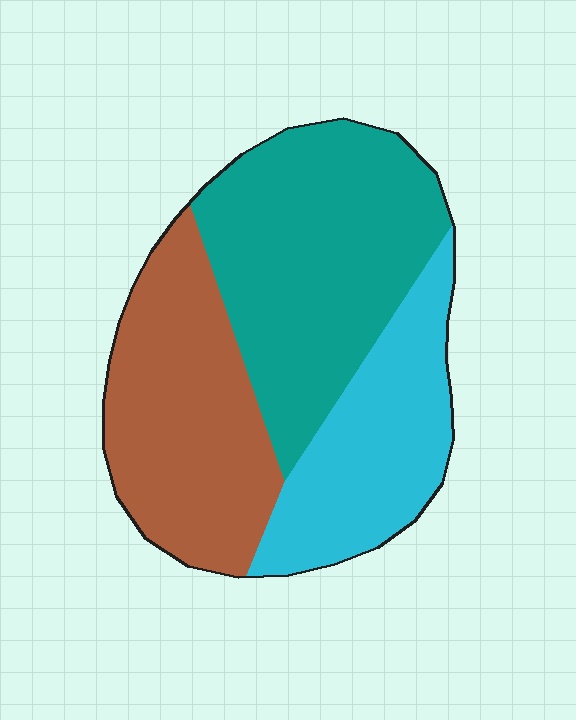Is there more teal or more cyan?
Teal.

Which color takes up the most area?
Teal, at roughly 40%.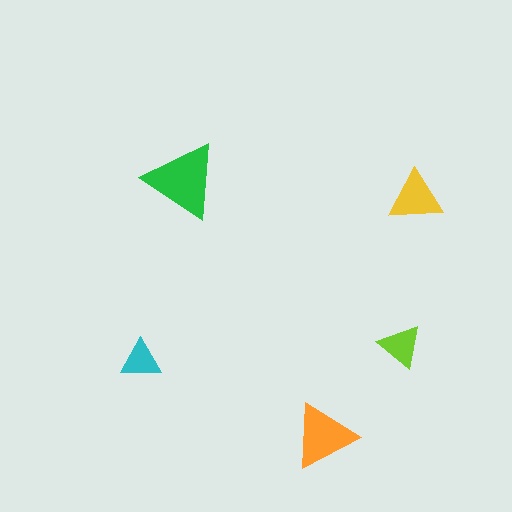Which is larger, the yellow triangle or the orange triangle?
The orange one.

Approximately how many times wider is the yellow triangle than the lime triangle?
About 1.5 times wider.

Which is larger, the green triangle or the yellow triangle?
The green one.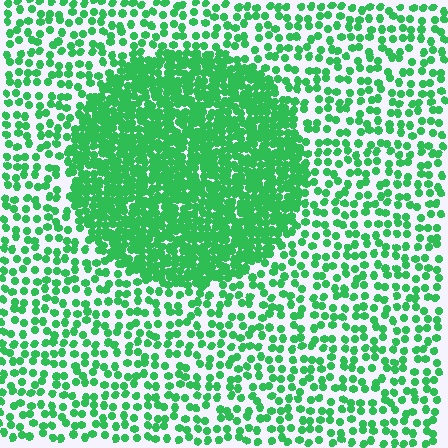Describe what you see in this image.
The image contains small green elements arranged at two different densities. A circle-shaped region is visible where the elements are more densely packed than the surrounding area.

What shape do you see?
I see a circle.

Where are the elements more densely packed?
The elements are more densely packed inside the circle boundary.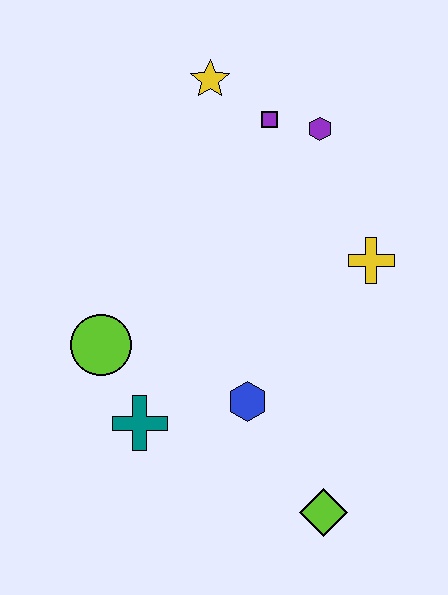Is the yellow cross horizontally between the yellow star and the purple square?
No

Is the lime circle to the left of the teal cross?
Yes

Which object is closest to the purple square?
The purple hexagon is closest to the purple square.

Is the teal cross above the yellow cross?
No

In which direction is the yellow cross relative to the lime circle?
The yellow cross is to the right of the lime circle.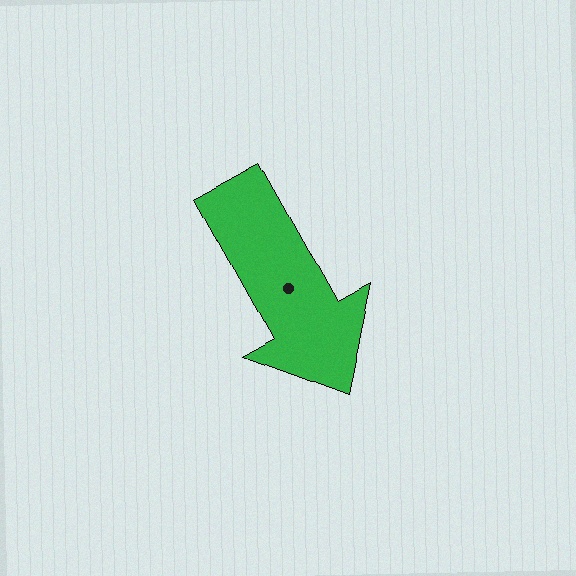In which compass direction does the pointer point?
Southeast.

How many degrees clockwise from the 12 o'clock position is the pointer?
Approximately 151 degrees.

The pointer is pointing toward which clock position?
Roughly 5 o'clock.